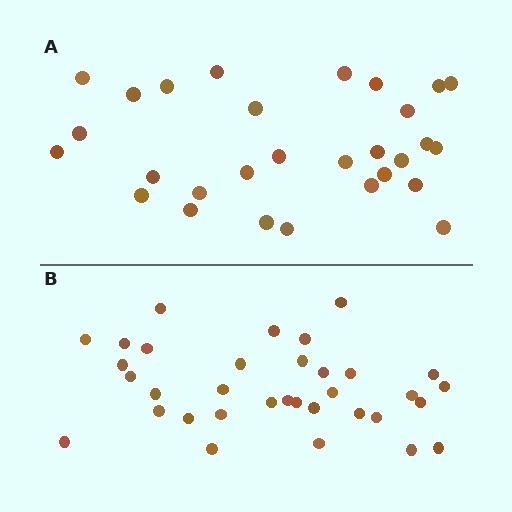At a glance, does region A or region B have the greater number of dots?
Region B (the bottom region) has more dots.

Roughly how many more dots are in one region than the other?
Region B has about 5 more dots than region A.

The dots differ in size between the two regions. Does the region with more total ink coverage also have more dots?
No. Region A has more total ink coverage because its dots are larger, but region B actually contains more individual dots. Total area can be misleading — the number of items is what matters here.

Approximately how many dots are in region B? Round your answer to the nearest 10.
About 30 dots. (The exact count is 34, which rounds to 30.)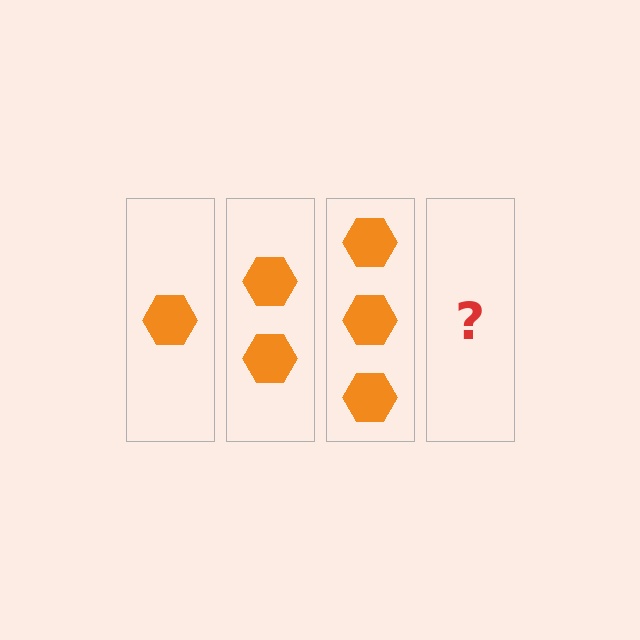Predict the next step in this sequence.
The next step is 4 hexagons.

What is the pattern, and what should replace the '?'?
The pattern is that each step adds one more hexagon. The '?' should be 4 hexagons.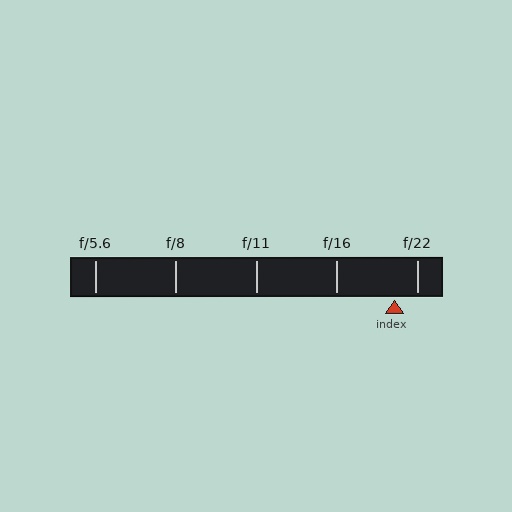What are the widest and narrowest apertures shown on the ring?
The widest aperture shown is f/5.6 and the narrowest is f/22.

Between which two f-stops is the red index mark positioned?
The index mark is between f/16 and f/22.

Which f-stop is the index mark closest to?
The index mark is closest to f/22.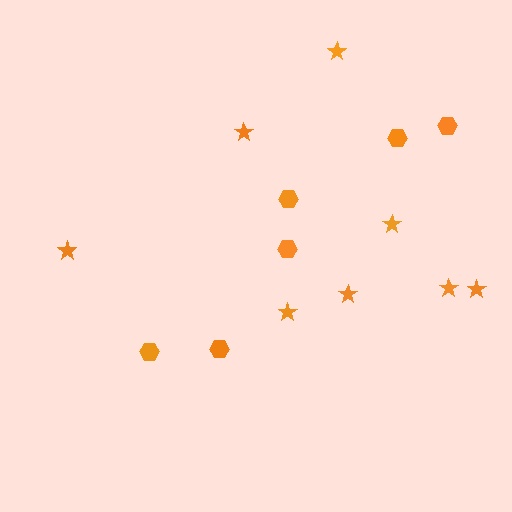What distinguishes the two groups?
There are 2 groups: one group of stars (8) and one group of hexagons (6).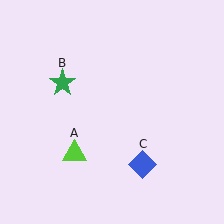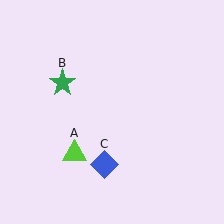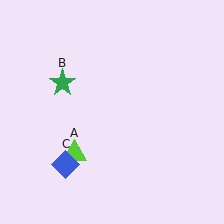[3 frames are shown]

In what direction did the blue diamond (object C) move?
The blue diamond (object C) moved left.